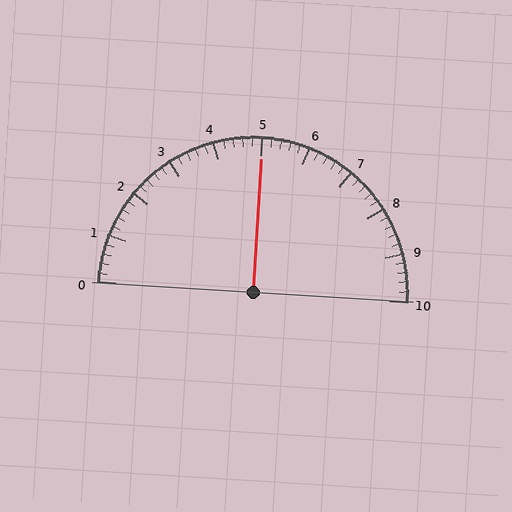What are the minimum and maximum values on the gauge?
The gauge ranges from 0 to 10.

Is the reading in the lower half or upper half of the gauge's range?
The reading is in the upper half of the range (0 to 10).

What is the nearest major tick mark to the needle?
The nearest major tick mark is 5.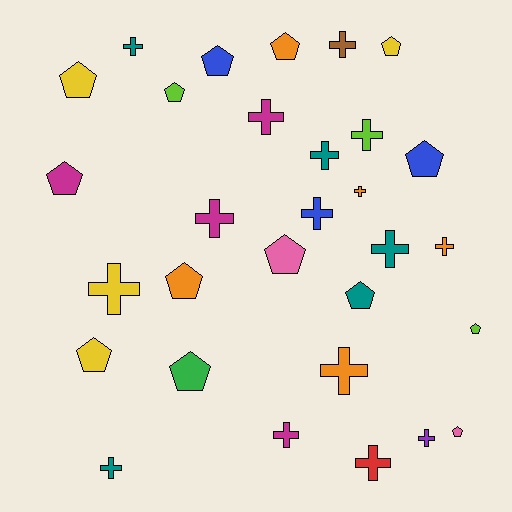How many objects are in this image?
There are 30 objects.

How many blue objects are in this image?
There are 3 blue objects.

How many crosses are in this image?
There are 16 crosses.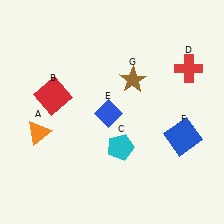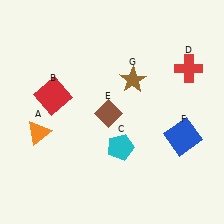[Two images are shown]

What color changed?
The diamond (E) changed from blue in Image 1 to brown in Image 2.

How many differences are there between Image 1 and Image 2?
There is 1 difference between the two images.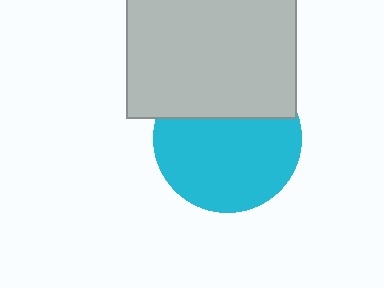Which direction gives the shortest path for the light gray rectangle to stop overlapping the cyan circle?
Moving up gives the shortest separation.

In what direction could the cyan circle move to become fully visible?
The cyan circle could move down. That would shift it out from behind the light gray rectangle entirely.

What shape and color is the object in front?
The object in front is a light gray rectangle.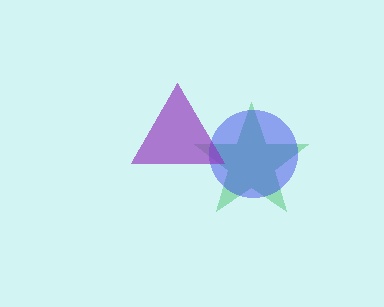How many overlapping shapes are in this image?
There are 3 overlapping shapes in the image.